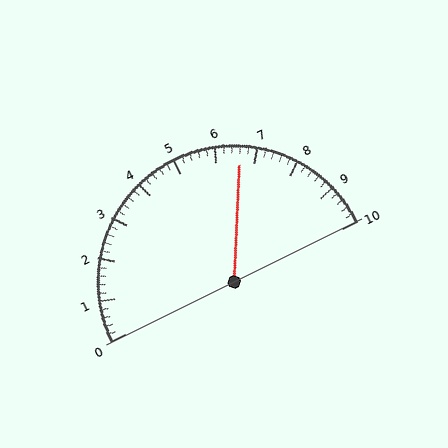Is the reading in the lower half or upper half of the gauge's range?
The reading is in the upper half of the range (0 to 10).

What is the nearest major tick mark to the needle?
The nearest major tick mark is 7.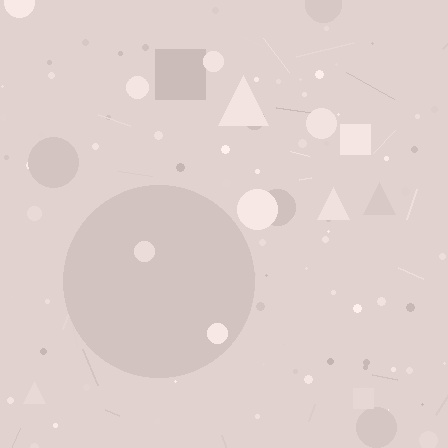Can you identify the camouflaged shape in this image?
The camouflaged shape is a circle.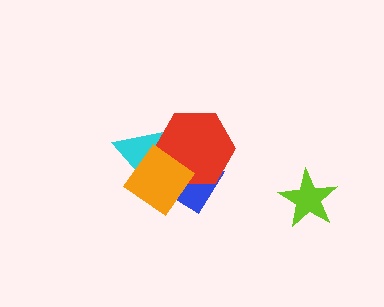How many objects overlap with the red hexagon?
3 objects overlap with the red hexagon.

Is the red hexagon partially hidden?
Yes, it is partially covered by another shape.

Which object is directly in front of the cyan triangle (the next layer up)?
The red hexagon is directly in front of the cyan triangle.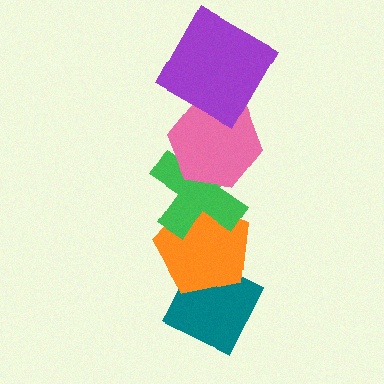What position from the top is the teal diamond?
The teal diamond is 5th from the top.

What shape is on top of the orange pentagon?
The green cross is on top of the orange pentagon.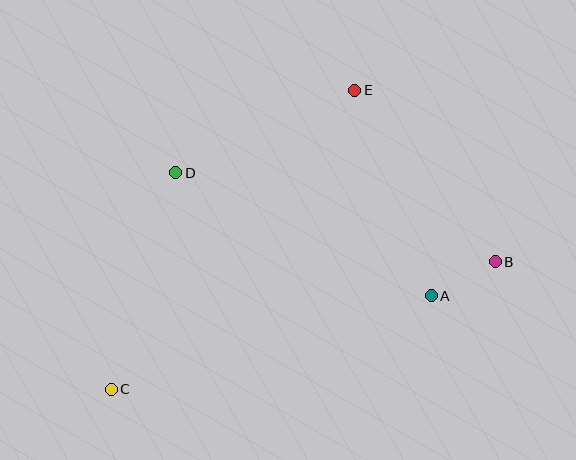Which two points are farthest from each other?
Points B and C are farthest from each other.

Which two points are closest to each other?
Points A and B are closest to each other.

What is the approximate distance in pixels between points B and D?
The distance between B and D is approximately 332 pixels.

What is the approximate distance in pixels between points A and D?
The distance between A and D is approximately 283 pixels.